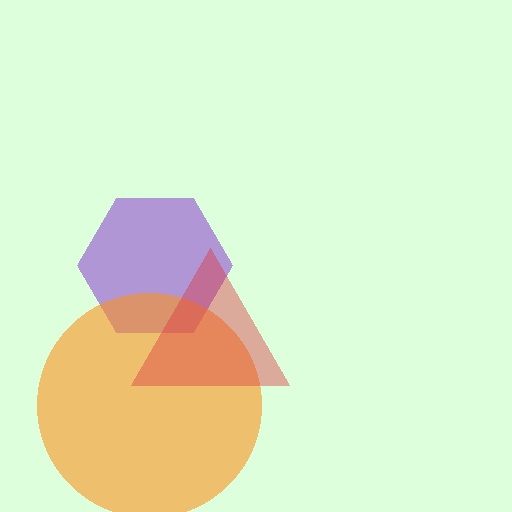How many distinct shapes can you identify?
There are 3 distinct shapes: a purple hexagon, an orange circle, a red triangle.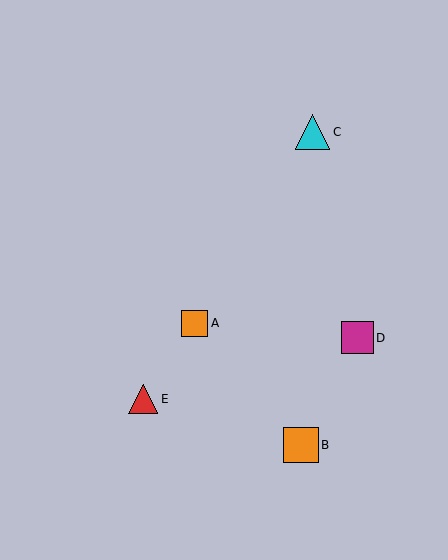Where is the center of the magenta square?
The center of the magenta square is at (357, 338).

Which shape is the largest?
The orange square (labeled B) is the largest.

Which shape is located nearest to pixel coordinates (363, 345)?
The magenta square (labeled D) at (357, 338) is nearest to that location.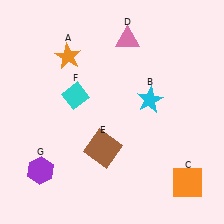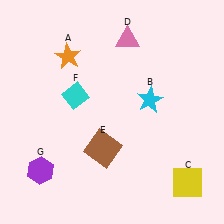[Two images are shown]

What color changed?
The square (C) changed from orange in Image 1 to yellow in Image 2.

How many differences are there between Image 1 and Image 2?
There is 1 difference between the two images.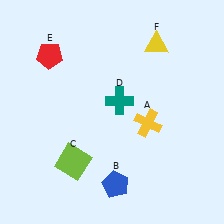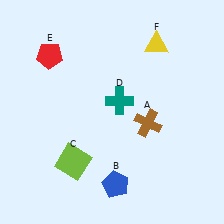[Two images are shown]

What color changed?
The cross (A) changed from yellow in Image 1 to brown in Image 2.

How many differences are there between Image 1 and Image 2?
There is 1 difference between the two images.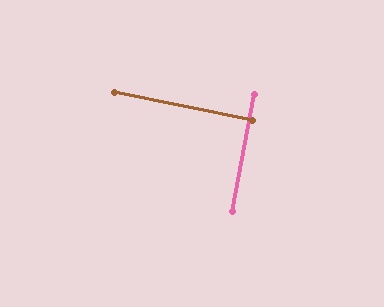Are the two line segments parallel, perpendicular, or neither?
Perpendicular — they meet at approximately 89°.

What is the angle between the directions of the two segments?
Approximately 89 degrees.